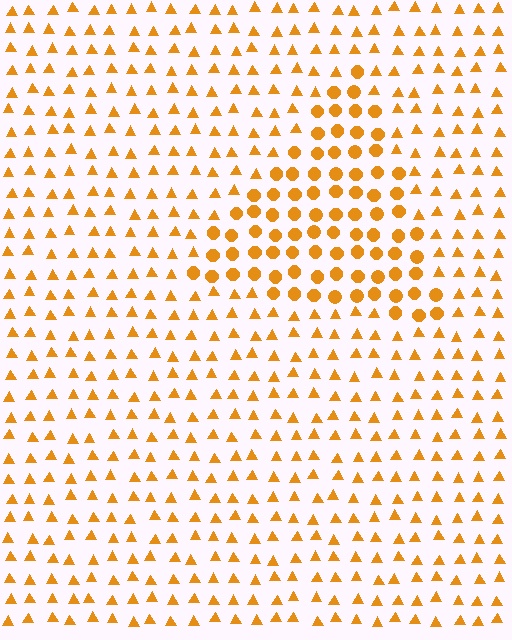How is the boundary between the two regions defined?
The boundary is defined by a change in element shape: circles inside vs. triangles outside. All elements share the same color and spacing.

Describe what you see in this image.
The image is filled with small orange elements arranged in a uniform grid. A triangle-shaped region contains circles, while the surrounding area contains triangles. The boundary is defined purely by the change in element shape.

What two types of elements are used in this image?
The image uses circles inside the triangle region and triangles outside it.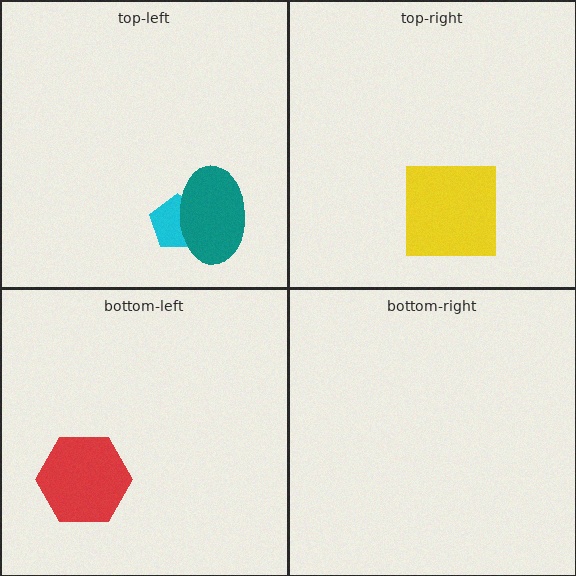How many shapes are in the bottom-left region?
1.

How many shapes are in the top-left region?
2.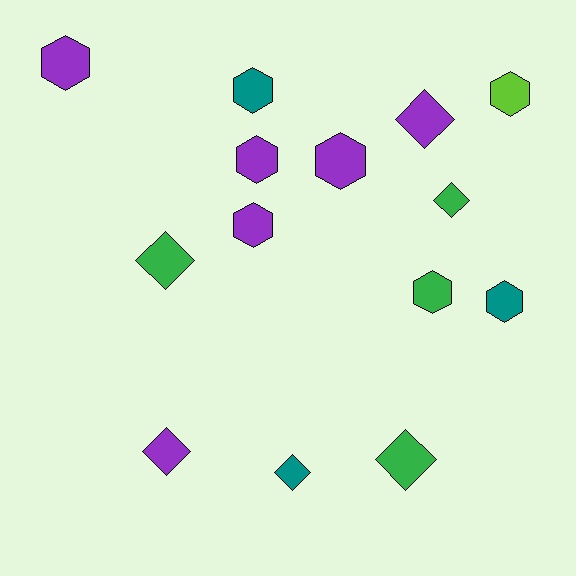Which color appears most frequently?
Purple, with 6 objects.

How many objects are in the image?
There are 14 objects.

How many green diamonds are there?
There are 3 green diamonds.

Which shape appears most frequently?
Hexagon, with 8 objects.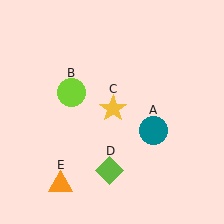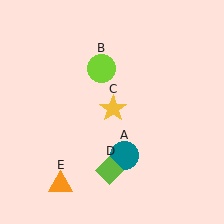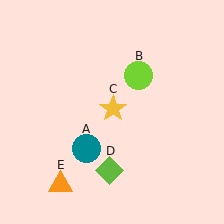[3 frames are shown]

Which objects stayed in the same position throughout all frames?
Yellow star (object C) and lime diamond (object D) and orange triangle (object E) remained stationary.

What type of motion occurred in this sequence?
The teal circle (object A), lime circle (object B) rotated clockwise around the center of the scene.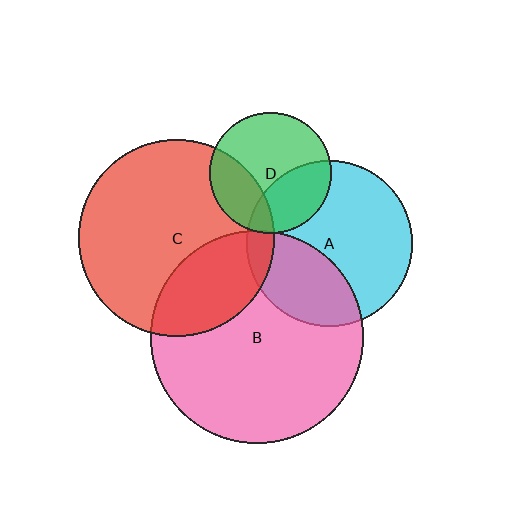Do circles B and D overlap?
Yes.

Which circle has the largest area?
Circle B (pink).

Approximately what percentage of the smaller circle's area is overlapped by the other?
Approximately 5%.